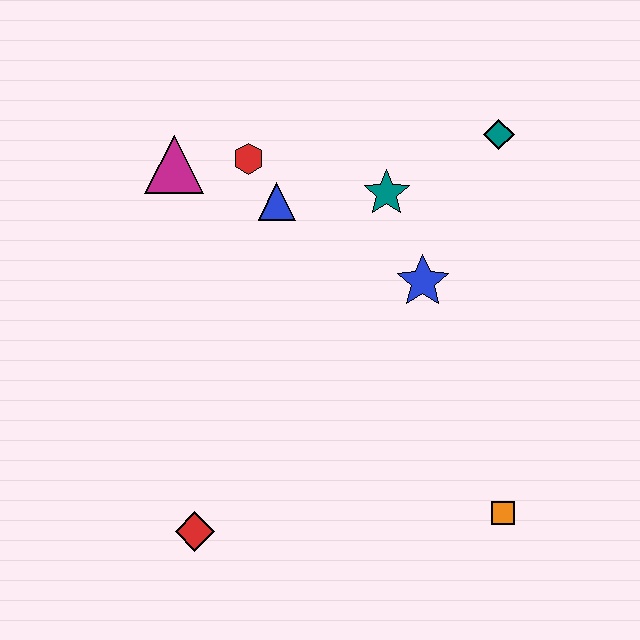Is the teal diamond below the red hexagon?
No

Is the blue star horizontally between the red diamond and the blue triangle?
No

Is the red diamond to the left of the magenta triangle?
No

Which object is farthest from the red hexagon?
The orange square is farthest from the red hexagon.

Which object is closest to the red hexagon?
The blue triangle is closest to the red hexagon.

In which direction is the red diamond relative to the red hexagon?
The red diamond is below the red hexagon.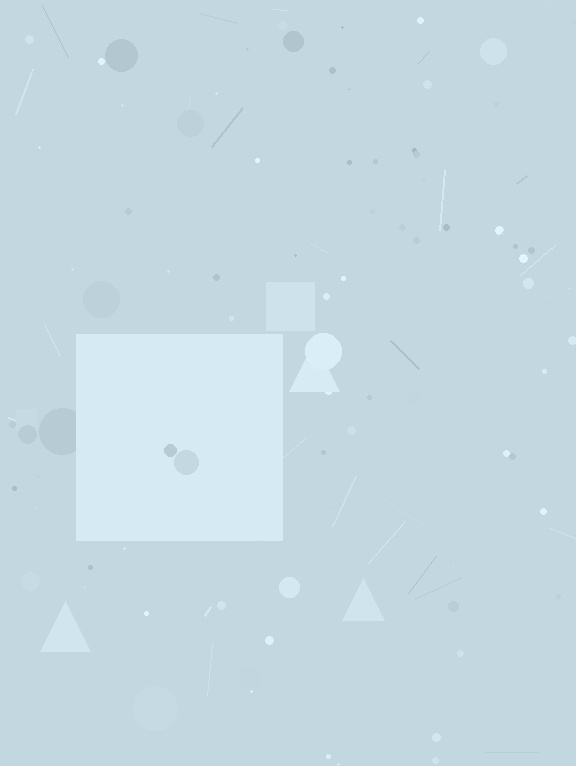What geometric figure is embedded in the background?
A square is embedded in the background.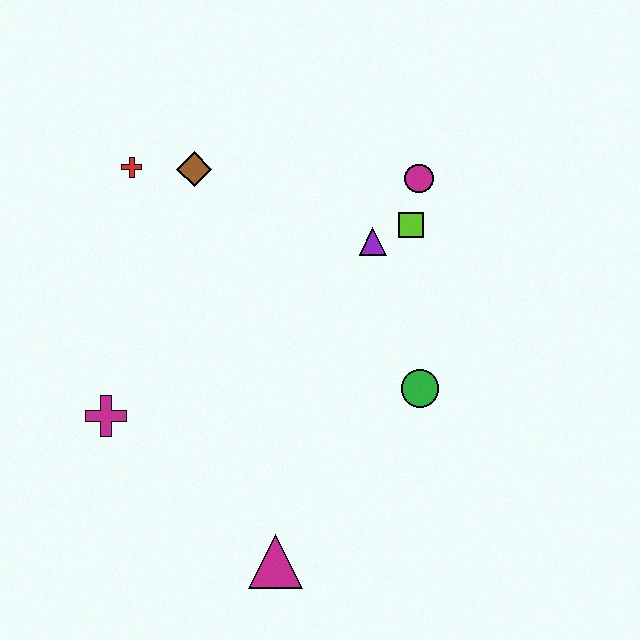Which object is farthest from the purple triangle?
The magenta triangle is farthest from the purple triangle.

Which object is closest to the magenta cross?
The magenta triangle is closest to the magenta cross.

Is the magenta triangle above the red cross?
No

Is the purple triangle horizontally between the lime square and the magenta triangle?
Yes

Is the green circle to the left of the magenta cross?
No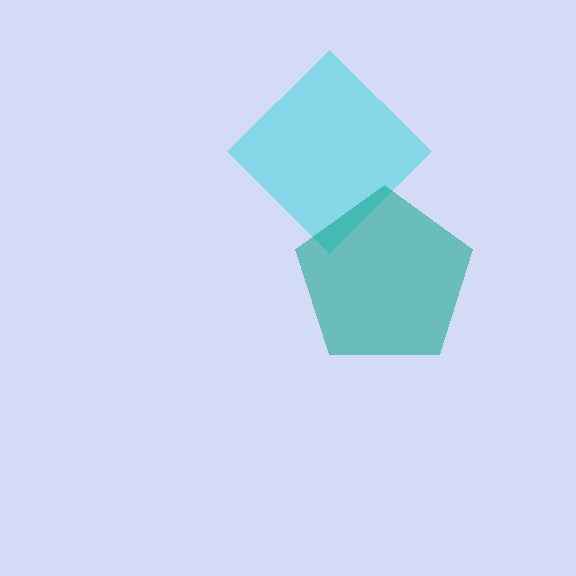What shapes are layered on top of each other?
The layered shapes are: a cyan diamond, a teal pentagon.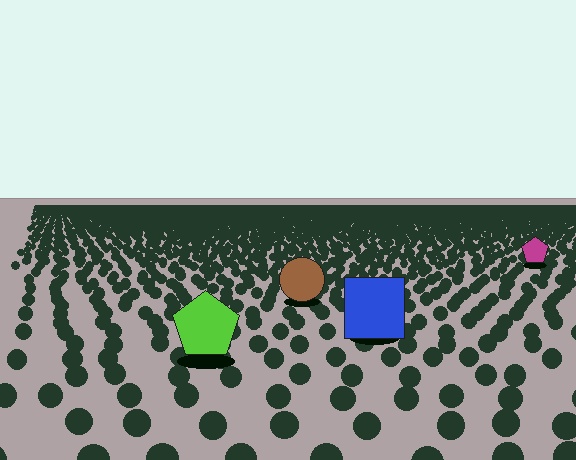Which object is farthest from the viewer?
The magenta pentagon is farthest from the viewer. It appears smaller and the ground texture around it is denser.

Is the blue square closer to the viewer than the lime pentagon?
No. The lime pentagon is closer — you can tell from the texture gradient: the ground texture is coarser near it.